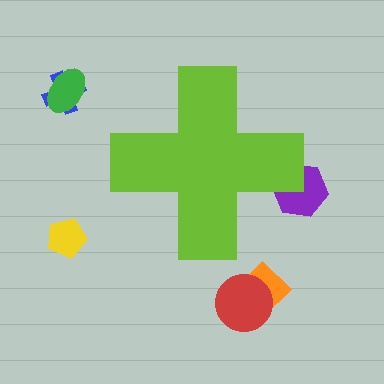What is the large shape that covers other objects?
A lime cross.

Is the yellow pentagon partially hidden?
No, the yellow pentagon is fully visible.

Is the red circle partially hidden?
No, the red circle is fully visible.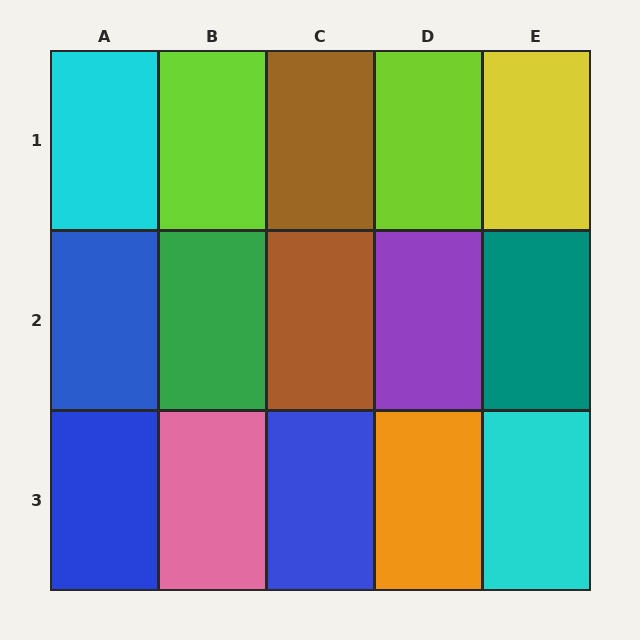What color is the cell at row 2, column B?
Green.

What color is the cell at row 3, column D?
Orange.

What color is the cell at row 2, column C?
Brown.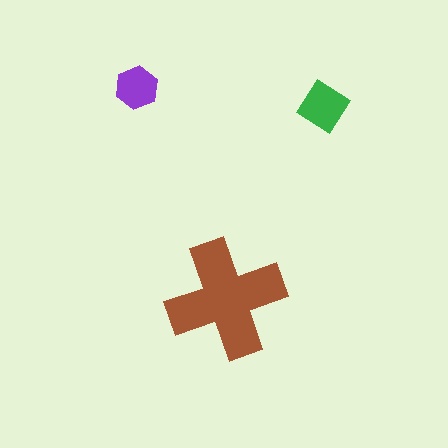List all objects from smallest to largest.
The purple hexagon, the green diamond, the brown cross.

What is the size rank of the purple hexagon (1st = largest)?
3rd.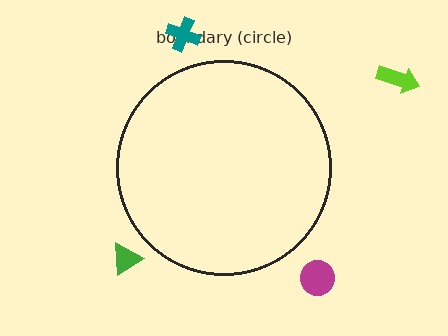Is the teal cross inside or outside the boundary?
Outside.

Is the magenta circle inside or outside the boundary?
Outside.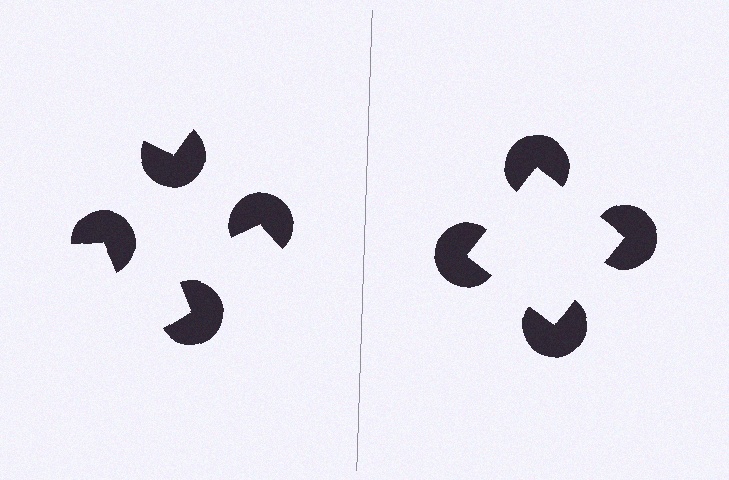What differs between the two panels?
The pac-man discs are positioned identically on both sides; only the wedge orientations differ. On the right they align to a square; on the left they are misaligned.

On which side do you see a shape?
An illusory square appears on the right side. On the left side the wedge cuts are rotated, so no coherent shape forms.